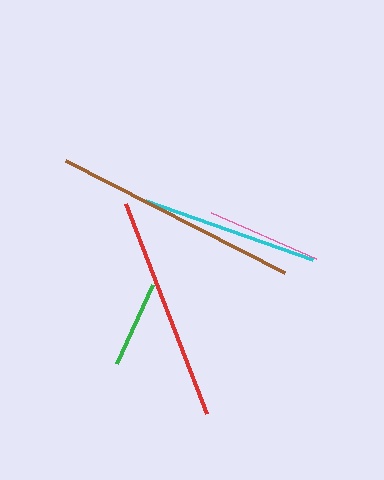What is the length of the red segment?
The red segment is approximately 225 pixels long.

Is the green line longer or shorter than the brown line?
The brown line is longer than the green line.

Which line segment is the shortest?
The green line is the shortest at approximately 86 pixels.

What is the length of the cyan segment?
The cyan segment is approximately 177 pixels long.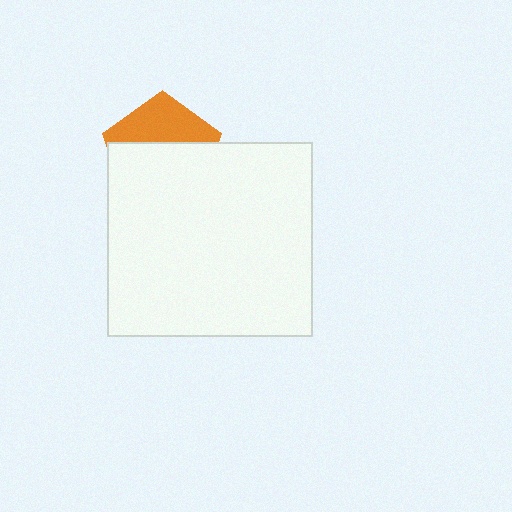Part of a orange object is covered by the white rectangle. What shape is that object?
It is a pentagon.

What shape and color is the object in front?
The object in front is a white rectangle.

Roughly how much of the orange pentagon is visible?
A small part of it is visible (roughly 38%).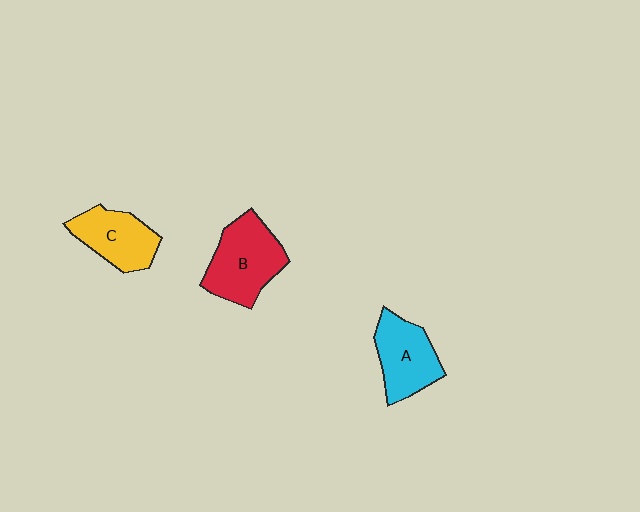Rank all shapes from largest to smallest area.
From largest to smallest: B (red), A (cyan), C (yellow).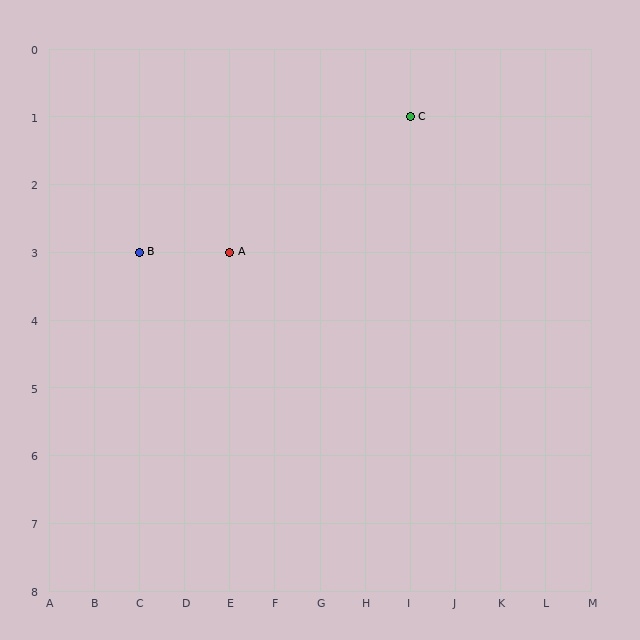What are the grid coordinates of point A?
Point A is at grid coordinates (E, 3).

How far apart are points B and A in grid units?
Points B and A are 2 columns apart.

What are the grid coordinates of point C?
Point C is at grid coordinates (I, 1).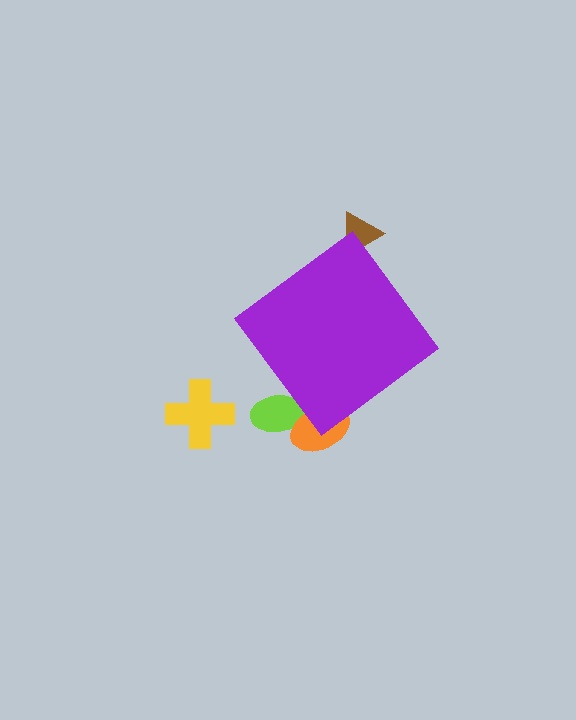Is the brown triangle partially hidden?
Yes, the brown triangle is partially hidden behind the purple diamond.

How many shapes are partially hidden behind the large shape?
3 shapes are partially hidden.